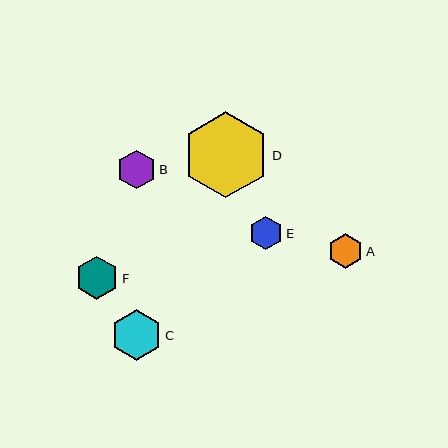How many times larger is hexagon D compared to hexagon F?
Hexagon D is approximately 2.0 times the size of hexagon F.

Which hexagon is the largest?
Hexagon D is the largest with a size of approximately 86 pixels.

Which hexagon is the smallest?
Hexagon E is the smallest with a size of approximately 34 pixels.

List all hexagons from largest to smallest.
From largest to smallest: D, C, F, B, A, E.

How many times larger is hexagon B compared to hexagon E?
Hexagon B is approximately 1.1 times the size of hexagon E.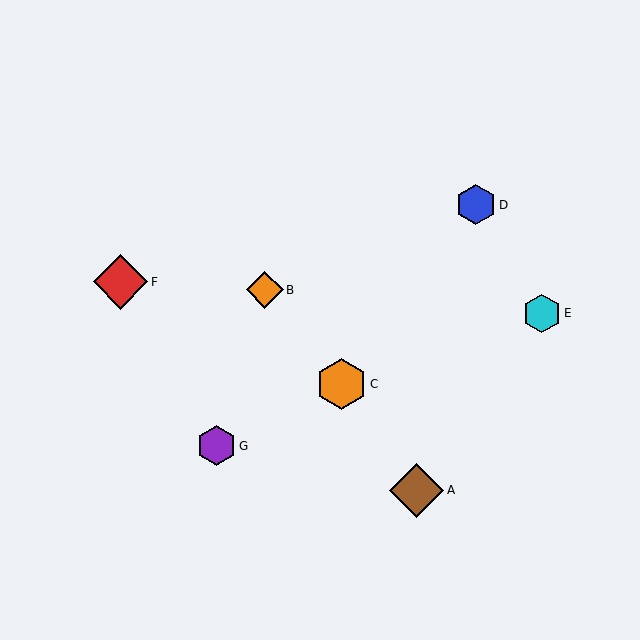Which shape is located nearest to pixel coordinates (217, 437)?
The purple hexagon (labeled G) at (216, 446) is nearest to that location.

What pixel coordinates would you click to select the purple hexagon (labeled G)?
Click at (216, 446) to select the purple hexagon G.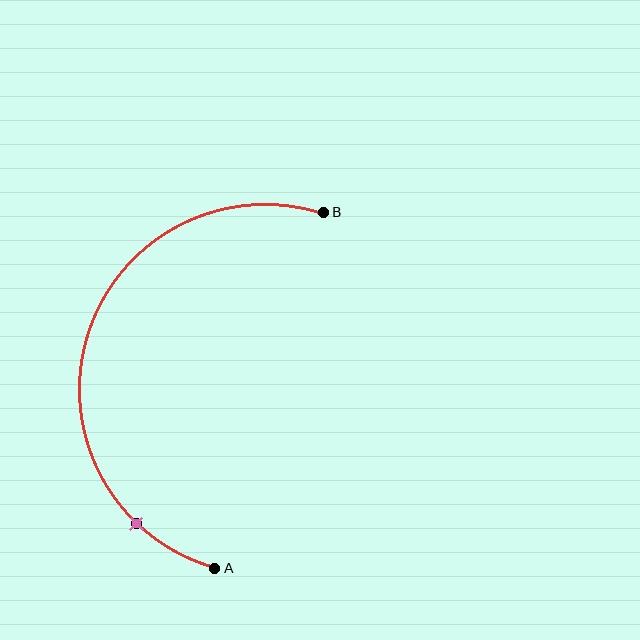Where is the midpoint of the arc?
The arc midpoint is the point on the curve farthest from the straight line joining A and B. It sits to the left of that line.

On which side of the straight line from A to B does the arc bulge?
The arc bulges to the left of the straight line connecting A and B.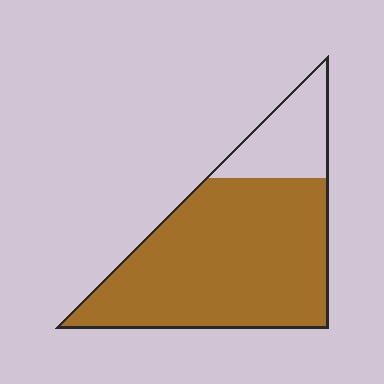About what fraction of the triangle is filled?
About four fifths (4/5).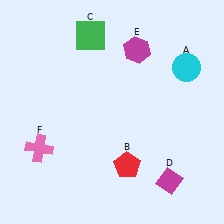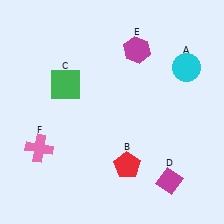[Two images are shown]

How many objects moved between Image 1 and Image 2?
1 object moved between the two images.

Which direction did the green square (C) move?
The green square (C) moved down.